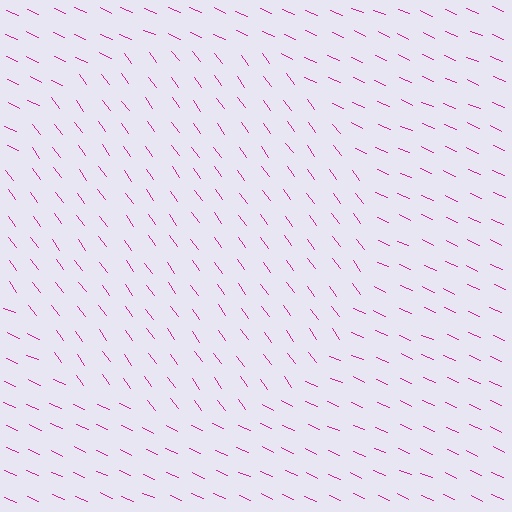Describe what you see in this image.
The image is filled with small magenta line segments. A circle region in the image has lines oriented differently from the surrounding lines, creating a visible texture boundary.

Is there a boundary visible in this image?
Yes, there is a texture boundary formed by a change in line orientation.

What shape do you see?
I see a circle.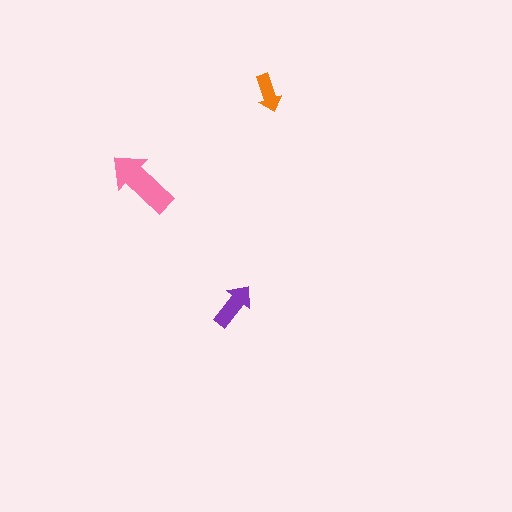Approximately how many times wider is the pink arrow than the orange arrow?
About 2 times wider.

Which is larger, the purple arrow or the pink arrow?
The pink one.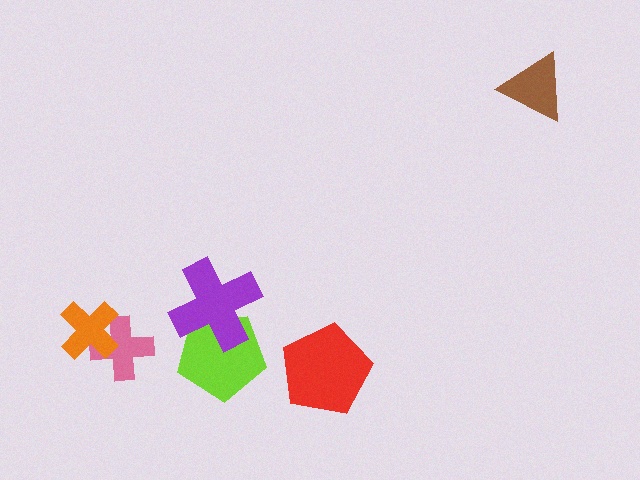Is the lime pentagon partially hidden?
Yes, it is partially covered by another shape.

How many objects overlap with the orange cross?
1 object overlaps with the orange cross.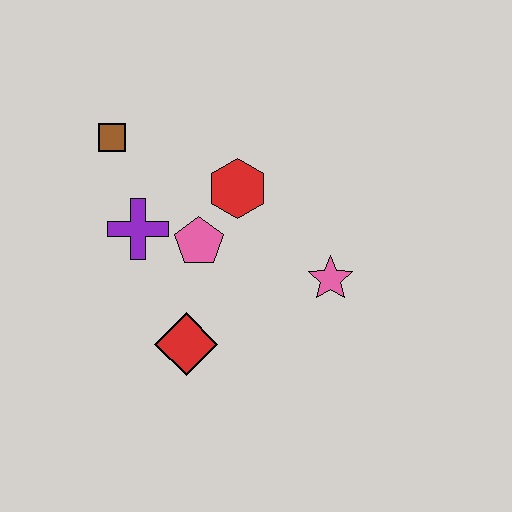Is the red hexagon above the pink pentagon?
Yes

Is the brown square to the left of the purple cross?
Yes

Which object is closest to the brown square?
The purple cross is closest to the brown square.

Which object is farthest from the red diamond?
The brown square is farthest from the red diamond.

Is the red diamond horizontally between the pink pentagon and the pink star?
No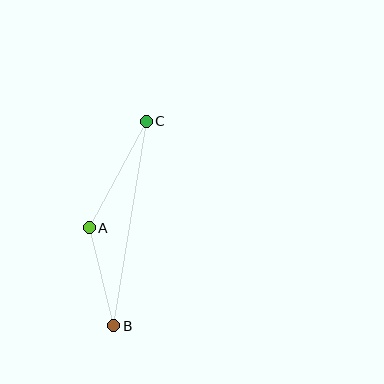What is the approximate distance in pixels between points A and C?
The distance between A and C is approximately 121 pixels.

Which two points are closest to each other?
Points A and B are closest to each other.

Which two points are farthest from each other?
Points B and C are farthest from each other.